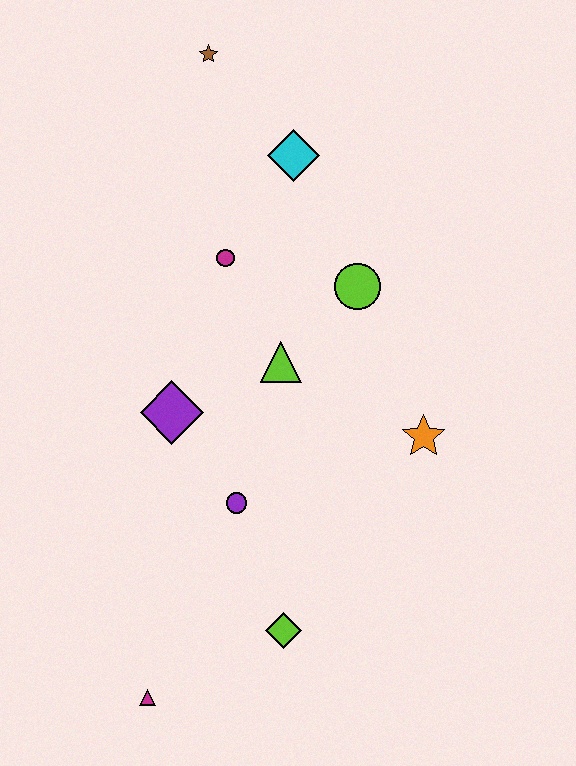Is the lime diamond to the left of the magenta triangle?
No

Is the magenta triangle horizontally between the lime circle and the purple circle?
No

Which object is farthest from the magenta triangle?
The brown star is farthest from the magenta triangle.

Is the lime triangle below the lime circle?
Yes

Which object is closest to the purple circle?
The purple diamond is closest to the purple circle.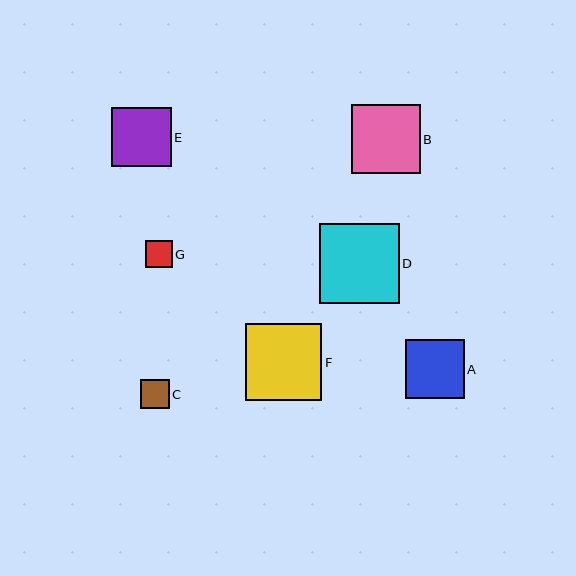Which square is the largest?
Square D is the largest with a size of approximately 80 pixels.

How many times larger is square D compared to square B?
Square D is approximately 1.2 times the size of square B.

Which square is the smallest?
Square G is the smallest with a size of approximately 27 pixels.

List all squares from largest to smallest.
From largest to smallest: D, F, B, E, A, C, G.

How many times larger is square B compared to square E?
Square B is approximately 1.2 times the size of square E.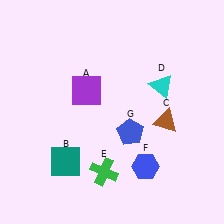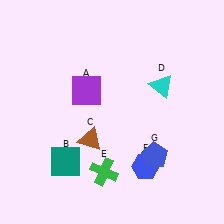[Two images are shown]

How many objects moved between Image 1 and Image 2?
2 objects moved between the two images.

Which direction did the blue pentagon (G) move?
The blue pentagon (G) moved right.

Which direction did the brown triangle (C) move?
The brown triangle (C) moved left.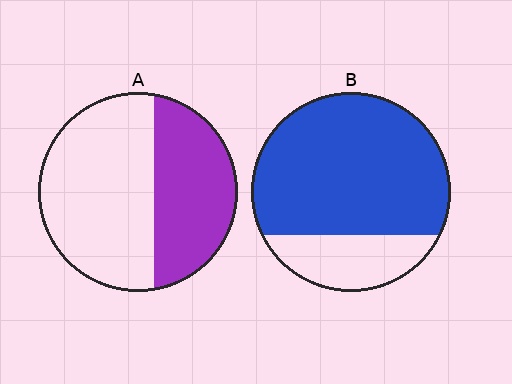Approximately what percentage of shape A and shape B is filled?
A is approximately 40% and B is approximately 75%.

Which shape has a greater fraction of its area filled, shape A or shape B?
Shape B.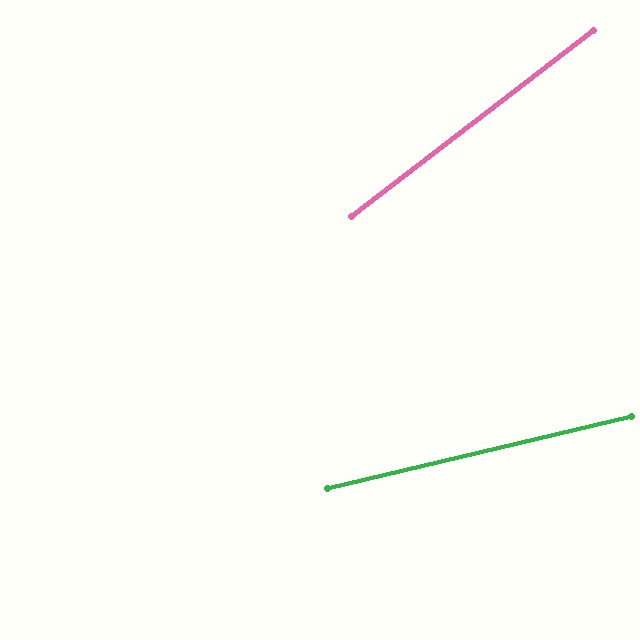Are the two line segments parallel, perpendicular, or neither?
Neither parallel nor perpendicular — they differ by about 24°.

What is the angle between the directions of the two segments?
Approximately 24 degrees.